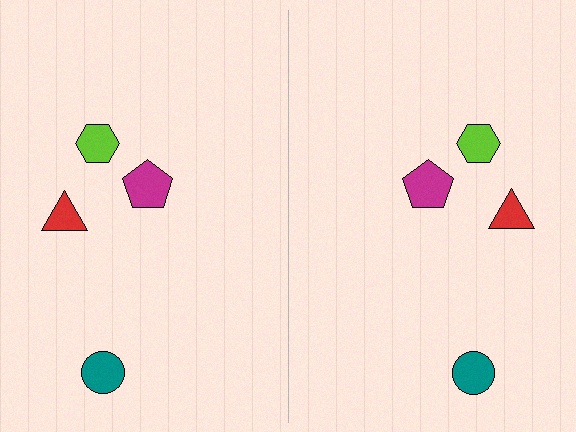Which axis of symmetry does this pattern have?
The pattern has a vertical axis of symmetry running through the center of the image.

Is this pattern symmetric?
Yes, this pattern has bilateral (reflection) symmetry.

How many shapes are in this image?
There are 8 shapes in this image.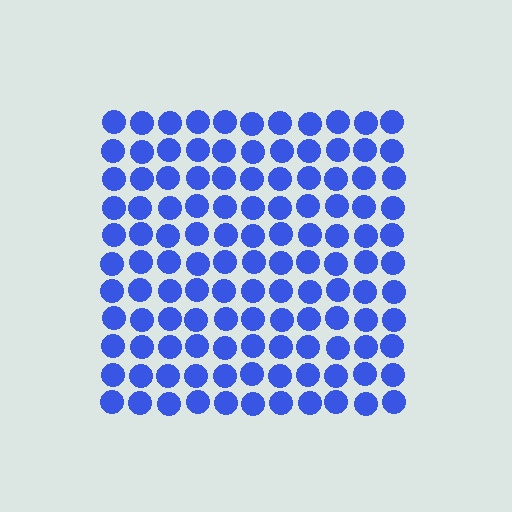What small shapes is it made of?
It is made of small circles.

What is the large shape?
The large shape is a square.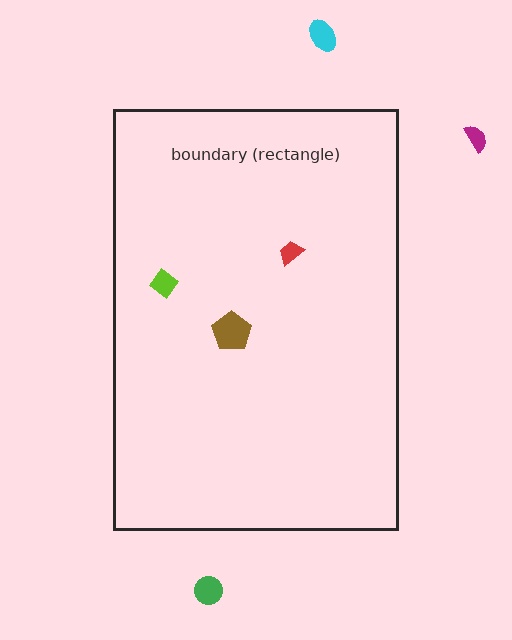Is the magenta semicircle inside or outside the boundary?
Outside.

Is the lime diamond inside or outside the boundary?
Inside.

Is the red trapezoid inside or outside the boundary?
Inside.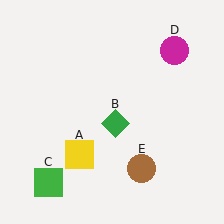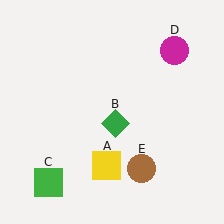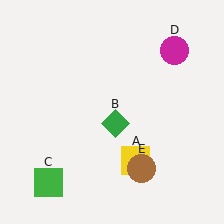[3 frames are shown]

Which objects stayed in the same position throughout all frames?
Green diamond (object B) and green square (object C) and magenta circle (object D) and brown circle (object E) remained stationary.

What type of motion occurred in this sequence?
The yellow square (object A) rotated counterclockwise around the center of the scene.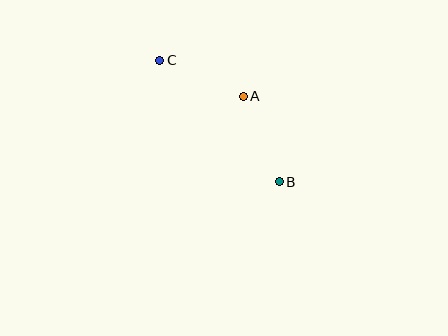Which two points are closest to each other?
Points A and C are closest to each other.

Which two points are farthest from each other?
Points B and C are farthest from each other.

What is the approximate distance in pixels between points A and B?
The distance between A and B is approximately 93 pixels.